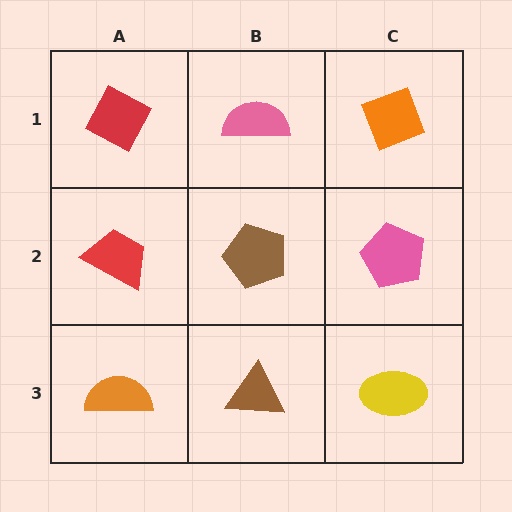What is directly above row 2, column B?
A pink semicircle.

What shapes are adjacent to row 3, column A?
A red trapezoid (row 2, column A), a brown triangle (row 3, column B).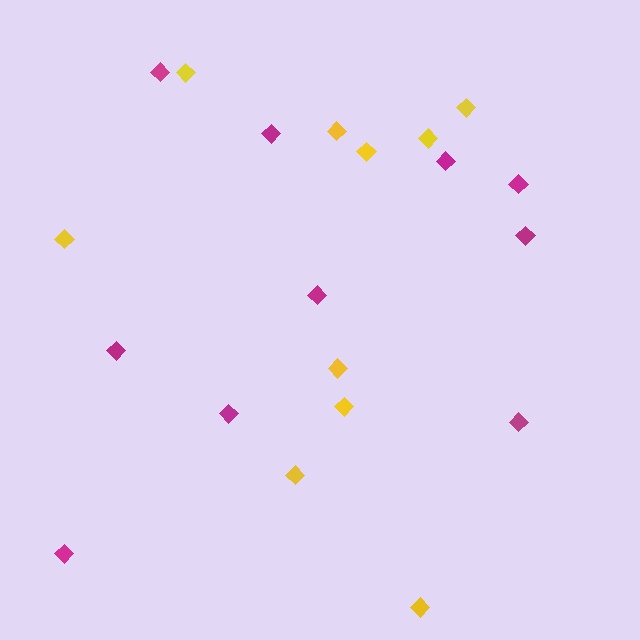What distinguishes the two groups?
There are 2 groups: one group of yellow diamonds (10) and one group of magenta diamonds (10).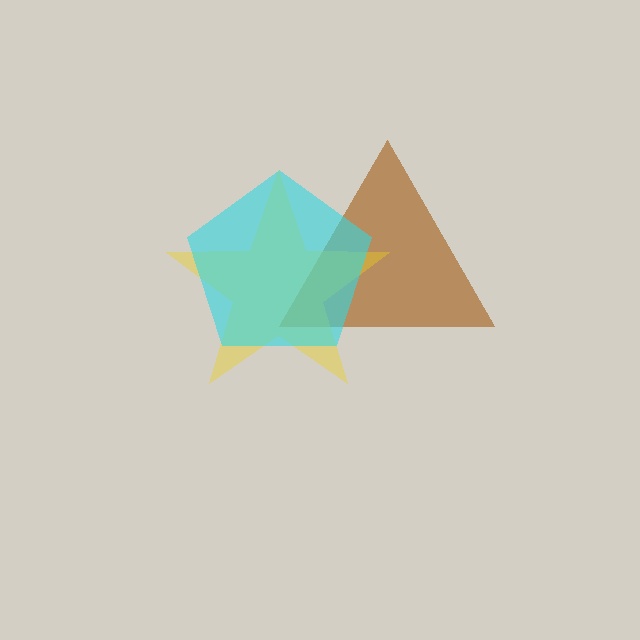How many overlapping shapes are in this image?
There are 3 overlapping shapes in the image.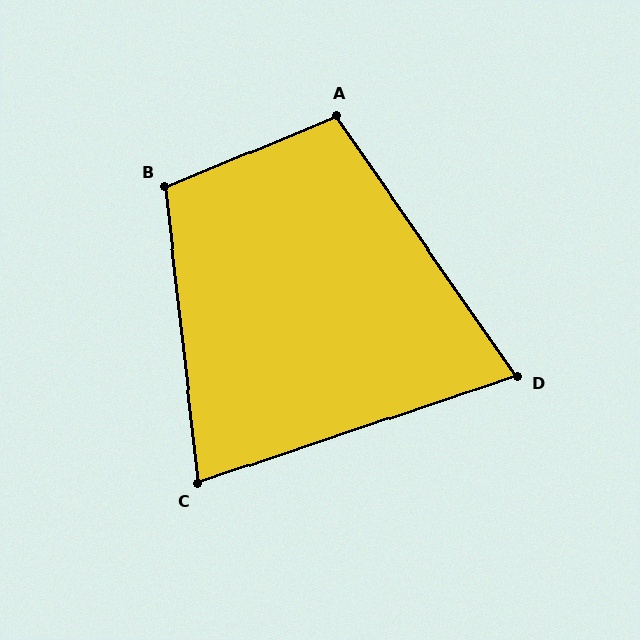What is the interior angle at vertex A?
Approximately 102 degrees (obtuse).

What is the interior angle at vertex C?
Approximately 78 degrees (acute).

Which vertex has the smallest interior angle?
D, at approximately 74 degrees.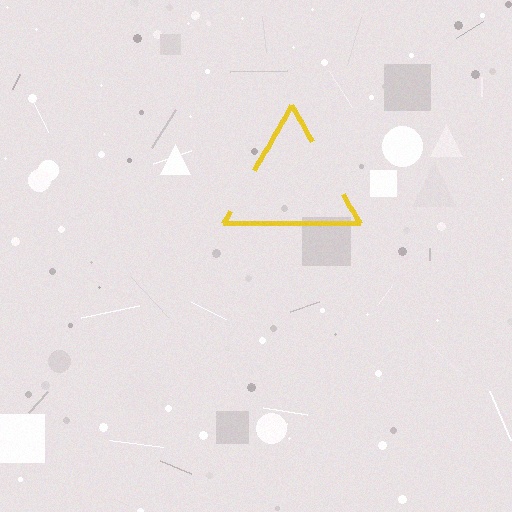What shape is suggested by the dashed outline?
The dashed outline suggests a triangle.